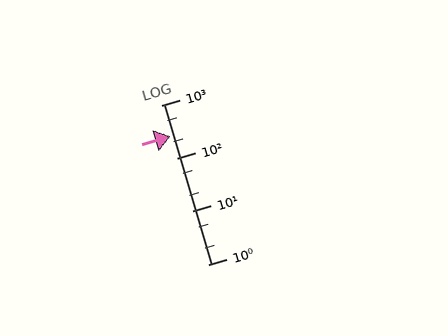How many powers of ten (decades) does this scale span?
The scale spans 3 decades, from 1 to 1000.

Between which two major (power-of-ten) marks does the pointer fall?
The pointer is between 100 and 1000.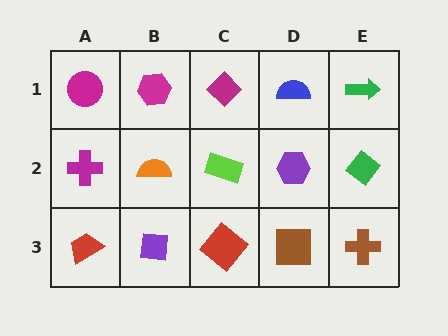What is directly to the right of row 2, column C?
A purple hexagon.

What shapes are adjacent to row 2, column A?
A magenta circle (row 1, column A), a red trapezoid (row 3, column A), an orange semicircle (row 2, column B).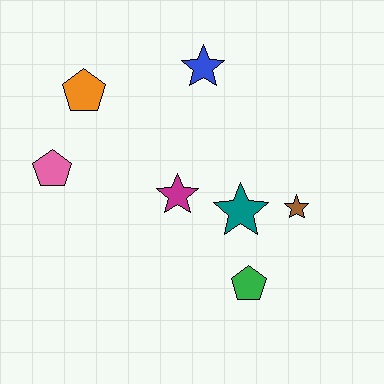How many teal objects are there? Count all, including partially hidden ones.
There is 1 teal object.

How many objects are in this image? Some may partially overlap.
There are 7 objects.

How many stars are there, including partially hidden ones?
There are 4 stars.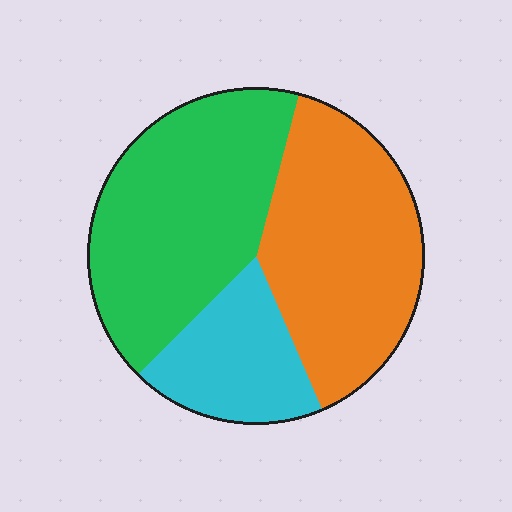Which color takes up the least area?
Cyan, at roughly 20%.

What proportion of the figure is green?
Green takes up between a quarter and a half of the figure.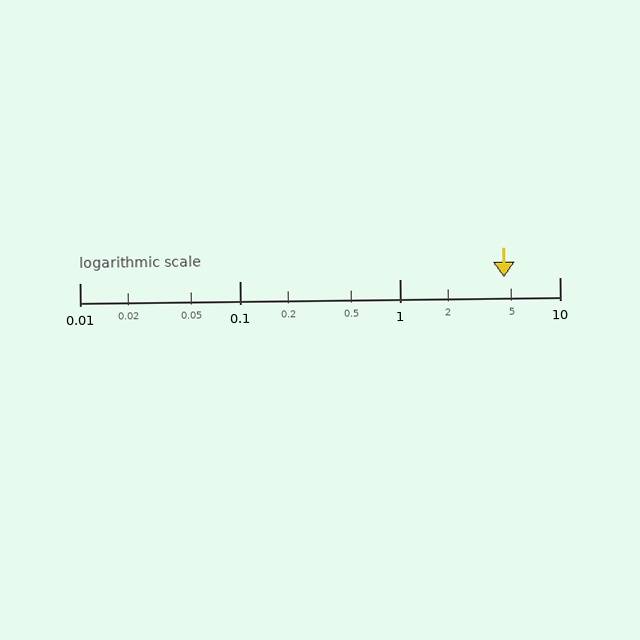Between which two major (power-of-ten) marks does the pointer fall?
The pointer is between 1 and 10.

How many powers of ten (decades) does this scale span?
The scale spans 3 decades, from 0.01 to 10.